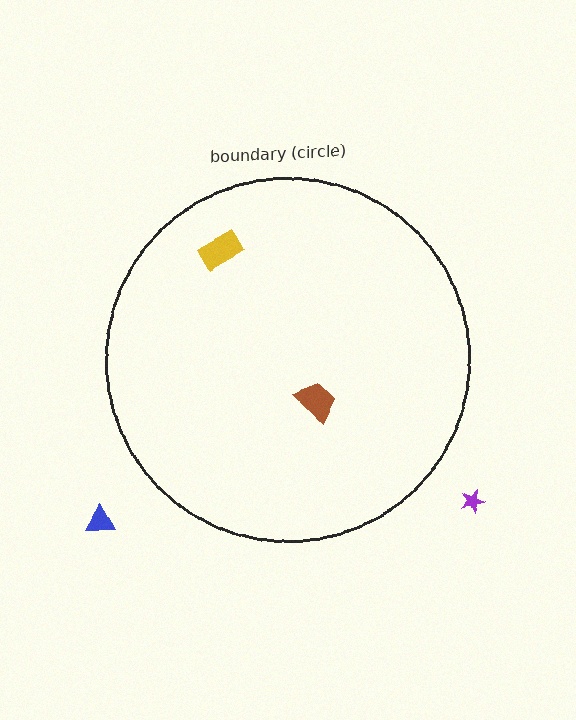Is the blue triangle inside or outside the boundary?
Outside.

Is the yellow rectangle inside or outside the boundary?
Inside.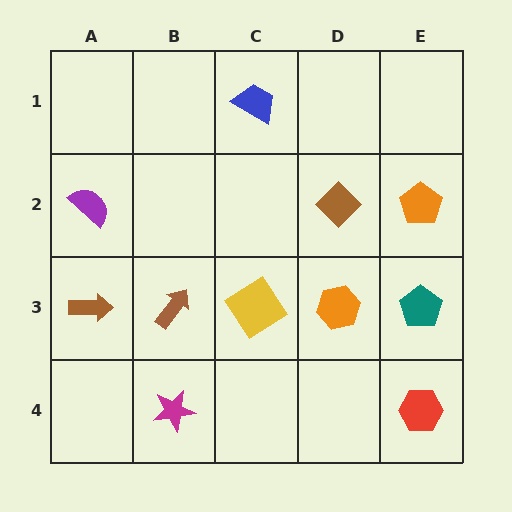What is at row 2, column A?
A purple semicircle.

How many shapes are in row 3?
5 shapes.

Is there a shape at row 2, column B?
No, that cell is empty.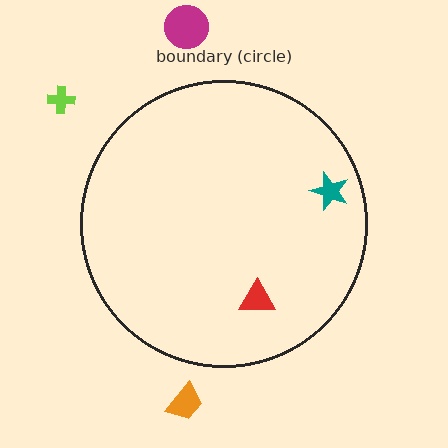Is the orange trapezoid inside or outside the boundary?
Outside.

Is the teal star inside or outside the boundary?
Inside.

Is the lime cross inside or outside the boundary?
Outside.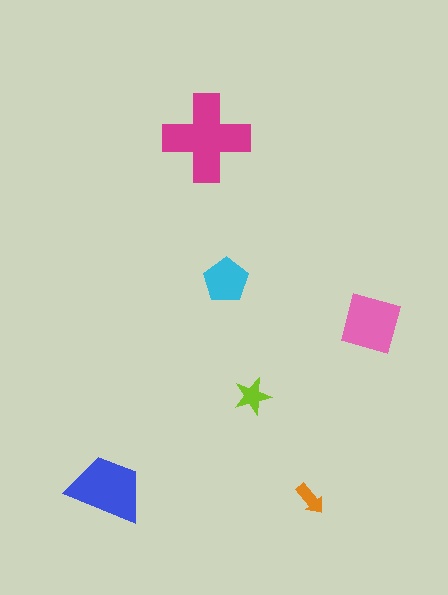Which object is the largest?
The magenta cross.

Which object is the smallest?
The orange arrow.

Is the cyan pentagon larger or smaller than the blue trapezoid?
Smaller.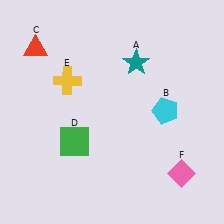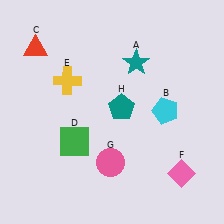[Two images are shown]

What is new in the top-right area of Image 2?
A teal pentagon (H) was added in the top-right area of Image 2.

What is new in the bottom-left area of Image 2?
A pink circle (G) was added in the bottom-left area of Image 2.